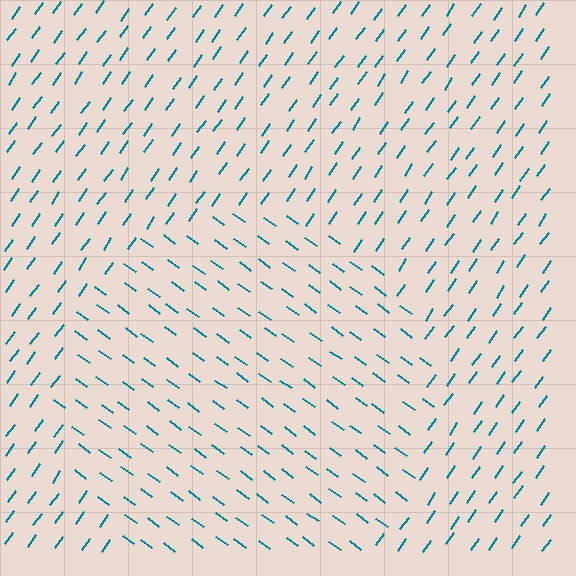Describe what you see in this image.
The image is filled with small teal line segments. A circle region in the image has lines oriented differently from the surrounding lines, creating a visible texture boundary.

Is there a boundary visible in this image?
Yes, there is a texture boundary formed by a change in line orientation.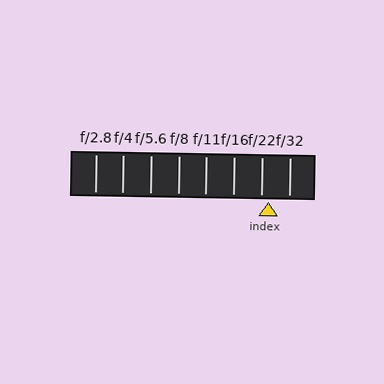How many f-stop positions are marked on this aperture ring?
There are 8 f-stop positions marked.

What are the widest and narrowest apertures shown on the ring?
The widest aperture shown is f/2.8 and the narrowest is f/32.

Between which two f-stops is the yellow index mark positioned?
The index mark is between f/22 and f/32.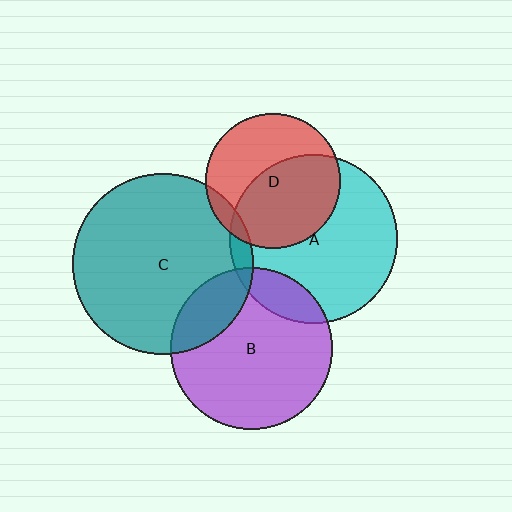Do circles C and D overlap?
Yes.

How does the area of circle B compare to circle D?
Approximately 1.4 times.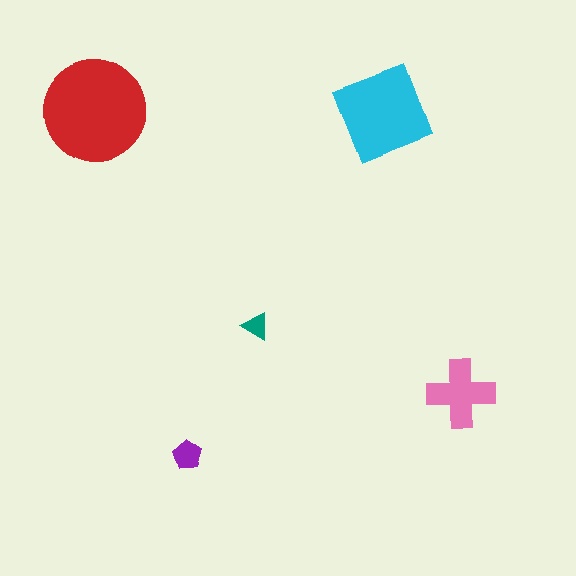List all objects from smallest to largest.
The teal triangle, the purple pentagon, the pink cross, the cyan diamond, the red circle.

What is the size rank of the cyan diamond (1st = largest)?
2nd.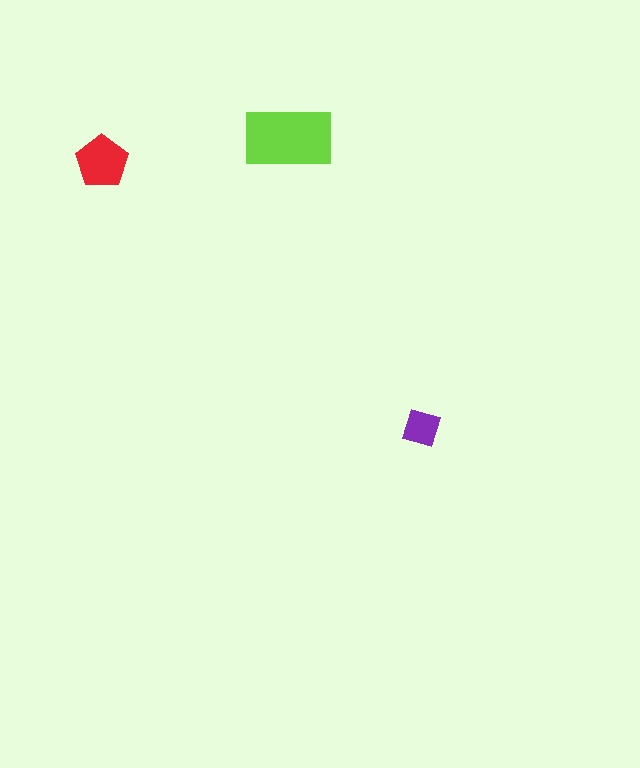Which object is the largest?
The lime rectangle.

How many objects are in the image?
There are 3 objects in the image.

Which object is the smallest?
The purple diamond.